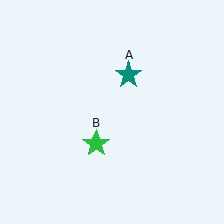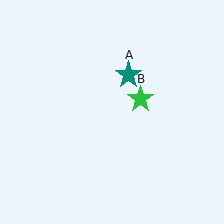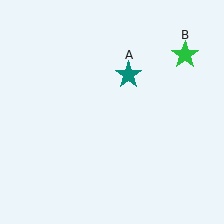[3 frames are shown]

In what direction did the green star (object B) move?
The green star (object B) moved up and to the right.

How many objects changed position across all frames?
1 object changed position: green star (object B).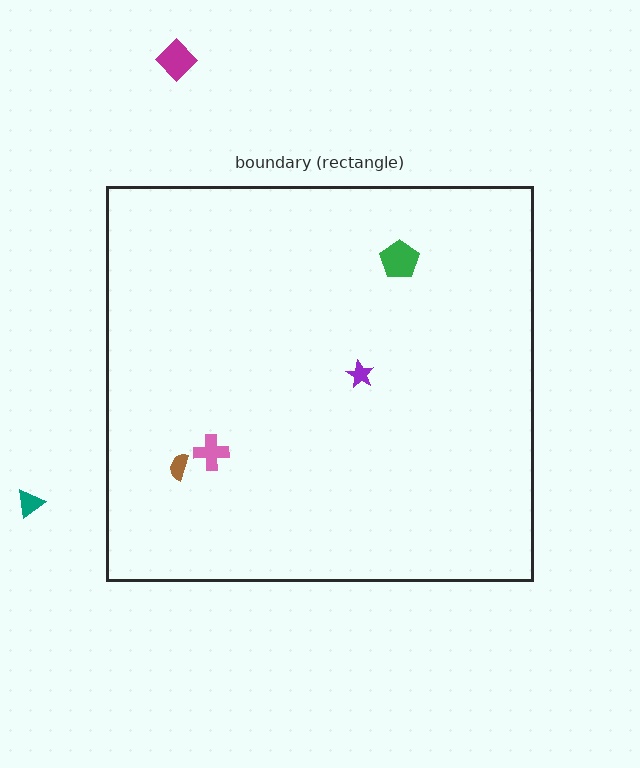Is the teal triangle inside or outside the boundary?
Outside.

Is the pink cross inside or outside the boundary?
Inside.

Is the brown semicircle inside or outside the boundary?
Inside.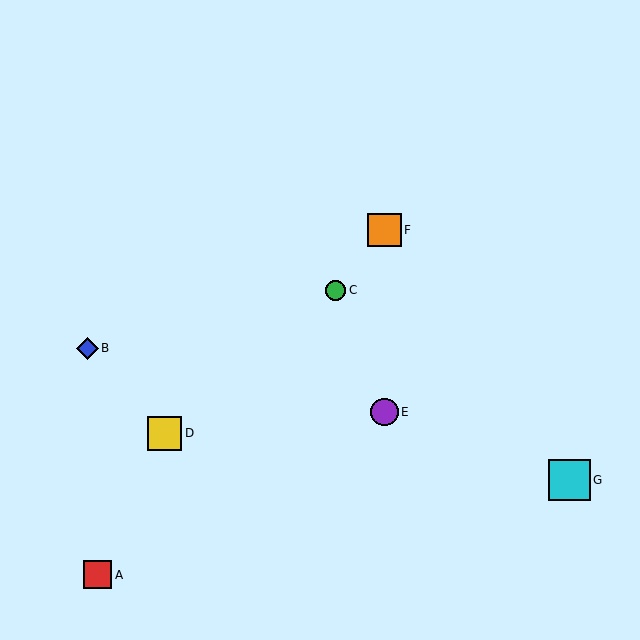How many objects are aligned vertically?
2 objects (E, F) are aligned vertically.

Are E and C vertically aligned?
No, E is at x≈384 and C is at x≈335.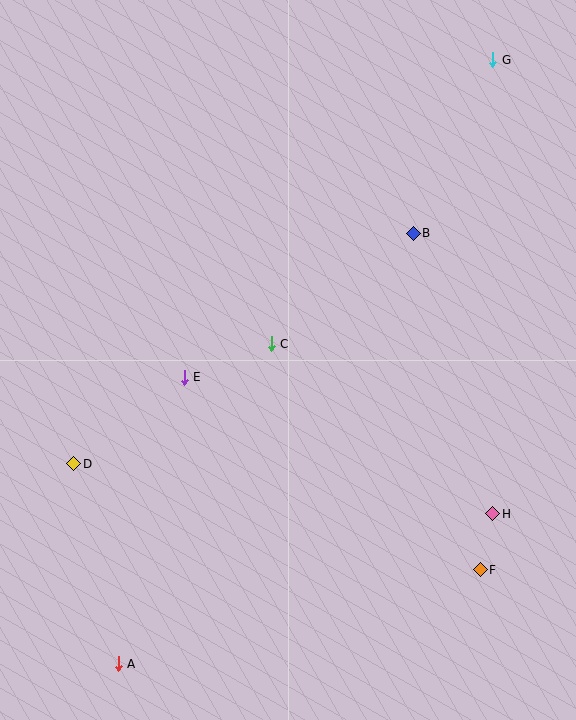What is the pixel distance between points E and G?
The distance between E and G is 442 pixels.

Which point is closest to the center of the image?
Point C at (271, 344) is closest to the center.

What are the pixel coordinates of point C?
Point C is at (271, 344).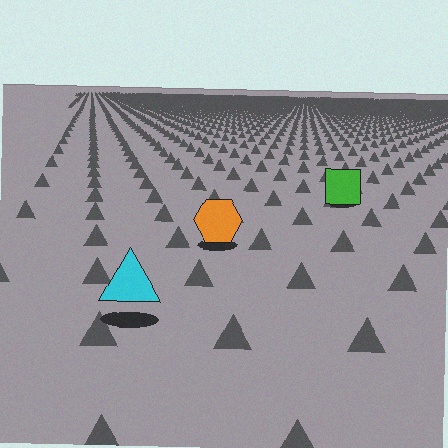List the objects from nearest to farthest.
From nearest to farthest: the cyan triangle, the orange hexagon, the green square.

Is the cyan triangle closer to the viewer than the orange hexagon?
Yes. The cyan triangle is closer — you can tell from the texture gradient: the ground texture is coarser near it.